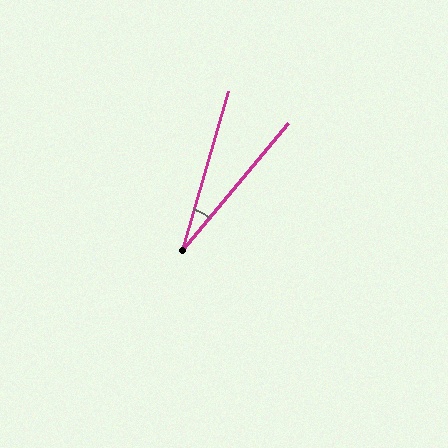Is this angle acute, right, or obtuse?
It is acute.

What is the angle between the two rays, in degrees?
Approximately 24 degrees.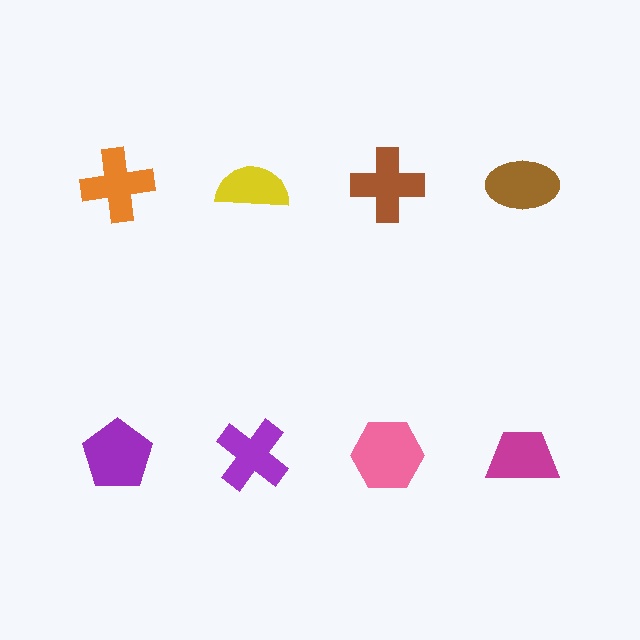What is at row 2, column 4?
A magenta trapezoid.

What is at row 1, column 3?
A brown cross.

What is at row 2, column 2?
A purple cross.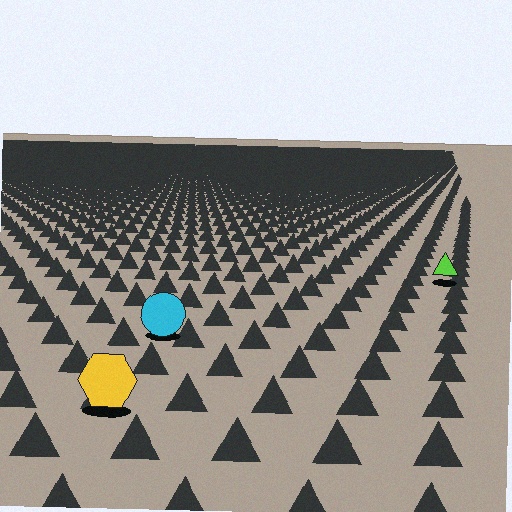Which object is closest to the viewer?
The yellow hexagon is closest. The texture marks near it are larger and more spread out.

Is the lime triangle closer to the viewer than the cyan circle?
No. The cyan circle is closer — you can tell from the texture gradient: the ground texture is coarser near it.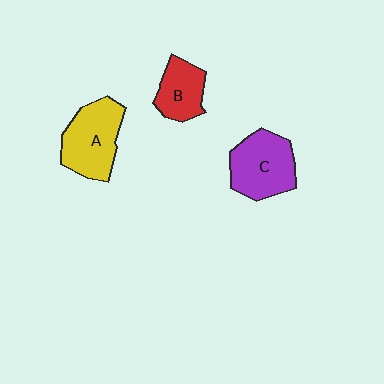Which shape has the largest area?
Shape A (yellow).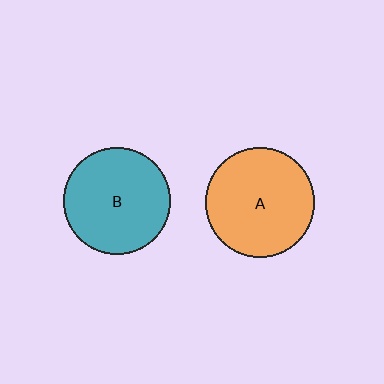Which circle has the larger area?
Circle A (orange).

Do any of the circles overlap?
No, none of the circles overlap.